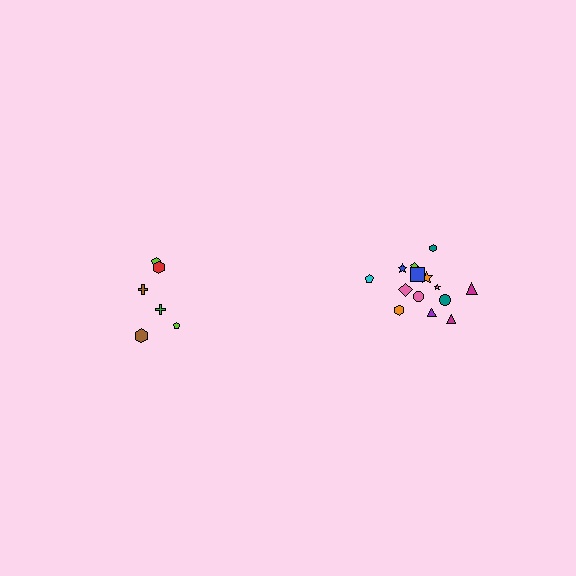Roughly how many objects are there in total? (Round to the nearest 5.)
Roughly 20 objects in total.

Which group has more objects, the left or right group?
The right group.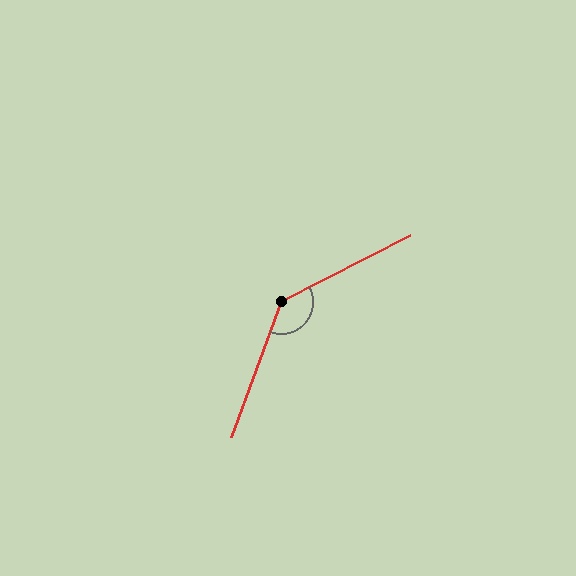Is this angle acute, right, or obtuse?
It is obtuse.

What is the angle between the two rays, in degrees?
Approximately 137 degrees.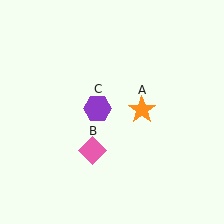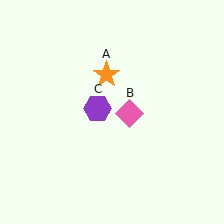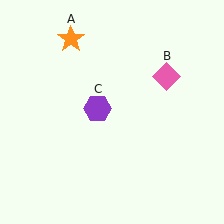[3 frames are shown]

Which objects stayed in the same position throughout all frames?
Purple hexagon (object C) remained stationary.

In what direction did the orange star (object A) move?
The orange star (object A) moved up and to the left.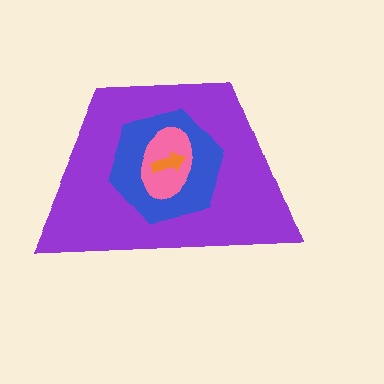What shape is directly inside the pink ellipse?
The orange arrow.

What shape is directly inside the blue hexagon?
The pink ellipse.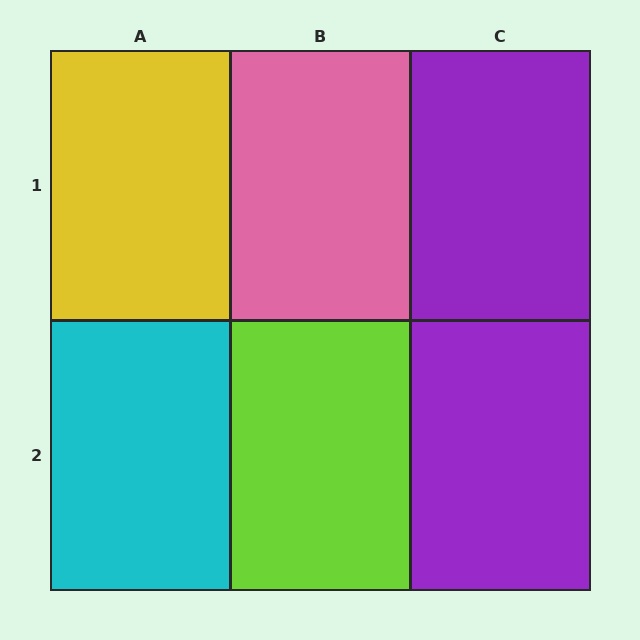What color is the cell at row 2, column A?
Cyan.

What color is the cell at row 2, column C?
Purple.